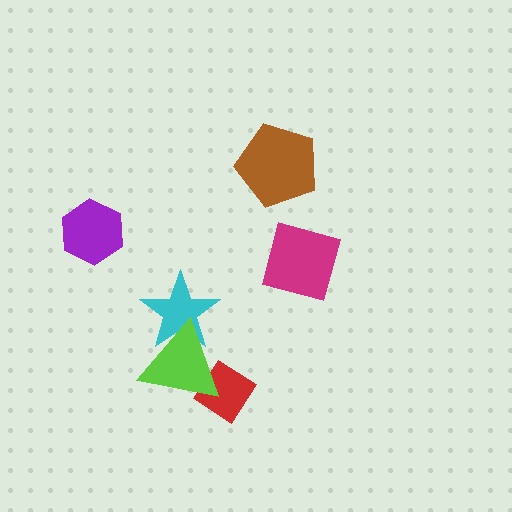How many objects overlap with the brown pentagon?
0 objects overlap with the brown pentagon.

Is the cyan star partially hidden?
Yes, it is partially covered by another shape.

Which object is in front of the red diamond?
The lime triangle is in front of the red diamond.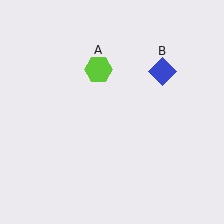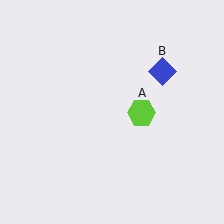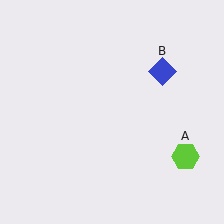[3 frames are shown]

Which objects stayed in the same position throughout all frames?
Blue diamond (object B) remained stationary.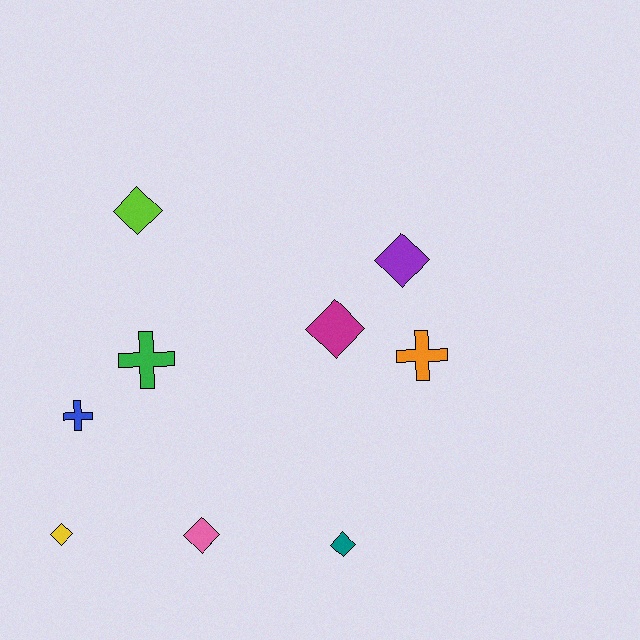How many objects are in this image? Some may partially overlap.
There are 9 objects.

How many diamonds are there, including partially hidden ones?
There are 6 diamonds.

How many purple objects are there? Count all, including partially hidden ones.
There is 1 purple object.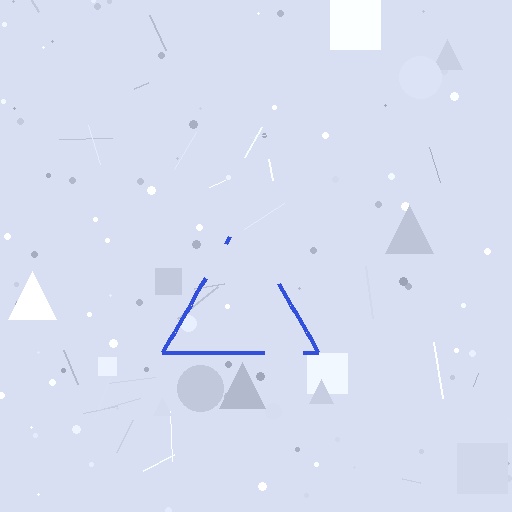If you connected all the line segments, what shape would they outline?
They would outline a triangle.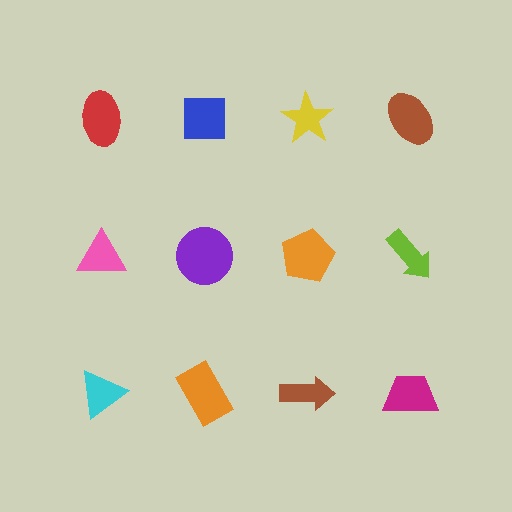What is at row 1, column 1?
A red ellipse.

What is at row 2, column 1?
A pink triangle.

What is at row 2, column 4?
A lime arrow.